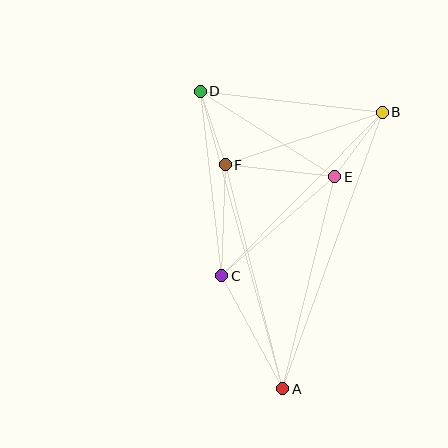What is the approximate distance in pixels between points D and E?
The distance between D and E is approximately 159 pixels.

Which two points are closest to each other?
Points D and F are closest to each other.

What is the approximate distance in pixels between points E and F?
The distance between E and F is approximately 110 pixels.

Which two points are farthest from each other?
Points A and D are farthest from each other.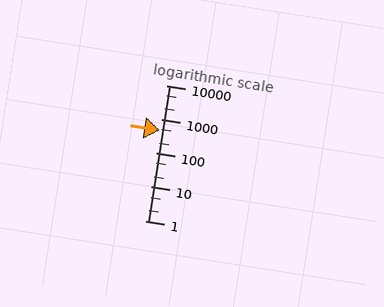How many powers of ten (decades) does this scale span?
The scale spans 4 decades, from 1 to 10000.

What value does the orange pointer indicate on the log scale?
The pointer indicates approximately 470.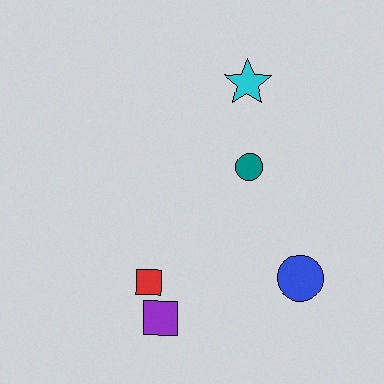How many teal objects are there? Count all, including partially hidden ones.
There is 1 teal object.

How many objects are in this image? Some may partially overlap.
There are 5 objects.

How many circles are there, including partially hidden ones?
There are 2 circles.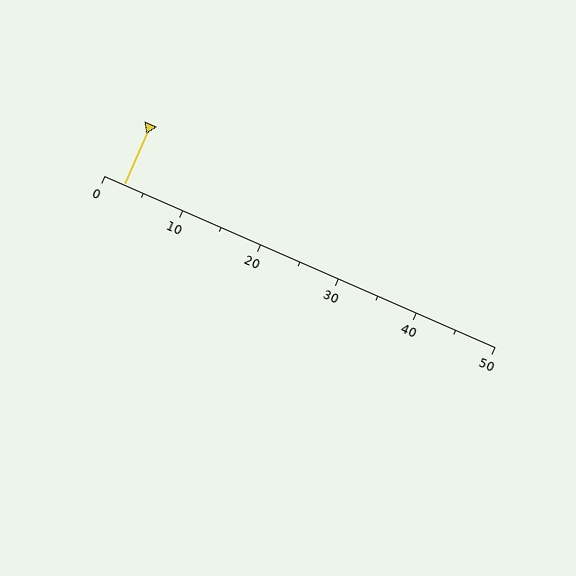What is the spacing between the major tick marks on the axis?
The major ticks are spaced 10 apart.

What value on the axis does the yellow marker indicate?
The marker indicates approximately 2.5.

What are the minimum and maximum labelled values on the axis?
The axis runs from 0 to 50.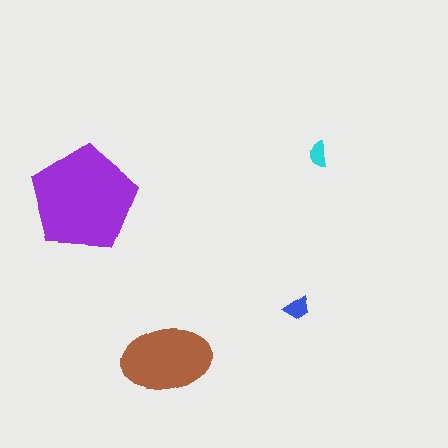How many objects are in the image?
There are 4 objects in the image.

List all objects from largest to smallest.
The purple pentagon, the brown ellipse, the blue trapezoid, the cyan semicircle.